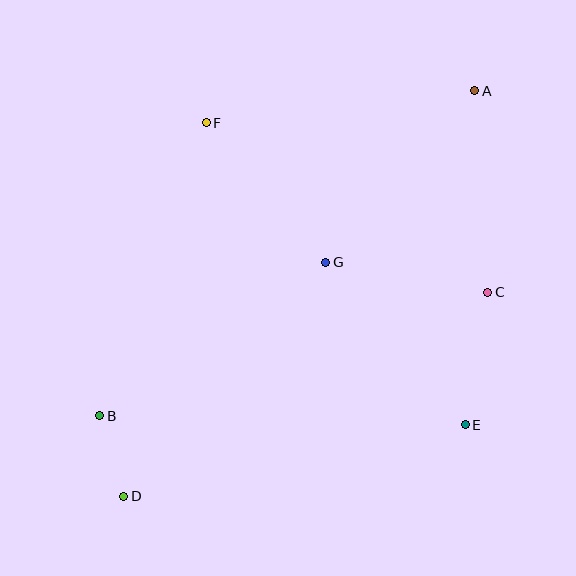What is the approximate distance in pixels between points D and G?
The distance between D and G is approximately 309 pixels.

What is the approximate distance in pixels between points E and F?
The distance between E and F is approximately 398 pixels.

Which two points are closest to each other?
Points B and D are closest to each other.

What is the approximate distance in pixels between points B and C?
The distance between B and C is approximately 408 pixels.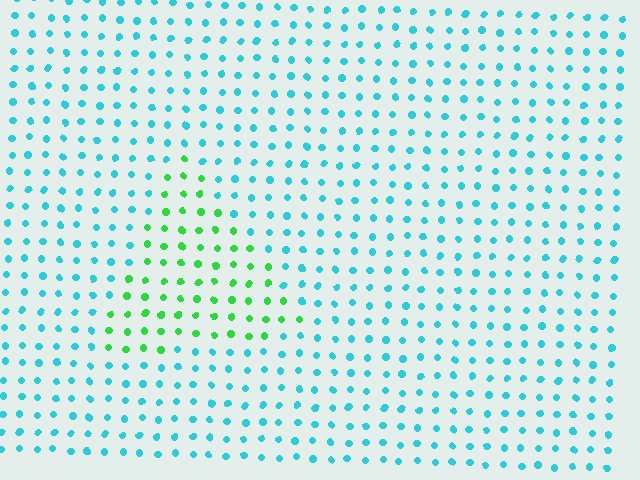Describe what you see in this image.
The image is filled with small cyan elements in a uniform arrangement. A triangle-shaped region is visible where the elements are tinted to a slightly different hue, forming a subtle color boundary.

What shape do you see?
I see a triangle.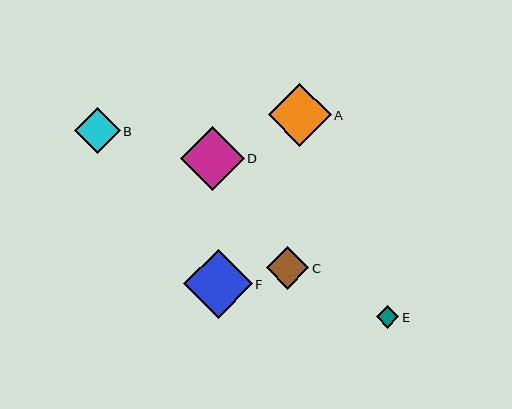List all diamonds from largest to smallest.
From largest to smallest: F, D, A, B, C, E.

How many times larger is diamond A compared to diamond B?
Diamond A is approximately 1.4 times the size of diamond B.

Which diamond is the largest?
Diamond F is the largest with a size of approximately 69 pixels.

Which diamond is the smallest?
Diamond E is the smallest with a size of approximately 23 pixels.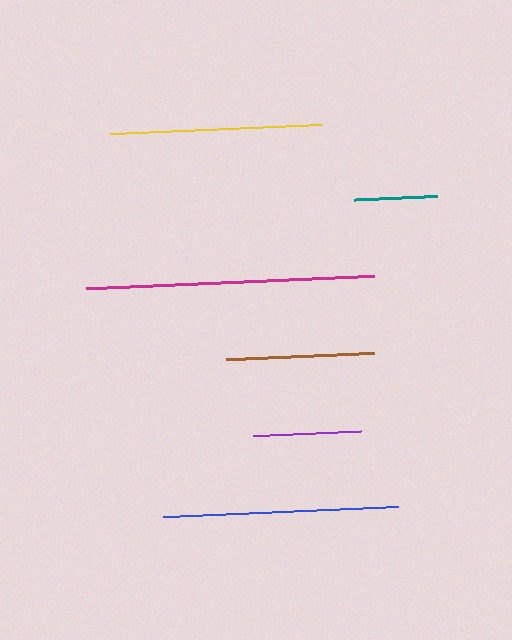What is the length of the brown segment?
The brown segment is approximately 148 pixels long.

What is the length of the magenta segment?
The magenta segment is approximately 289 pixels long.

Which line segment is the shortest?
The teal line is the shortest at approximately 83 pixels.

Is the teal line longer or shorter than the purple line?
The purple line is longer than the teal line.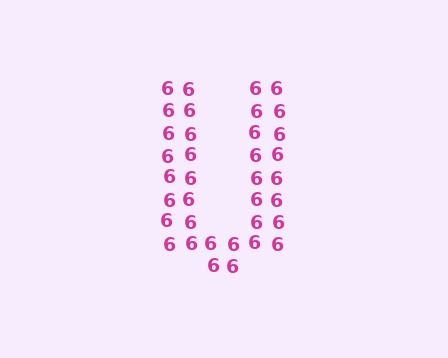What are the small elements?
The small elements are digit 6's.